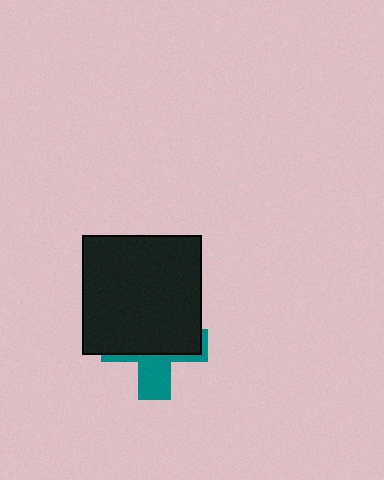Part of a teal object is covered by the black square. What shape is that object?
It is a cross.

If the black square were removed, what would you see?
You would see the complete teal cross.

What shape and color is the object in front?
The object in front is a black square.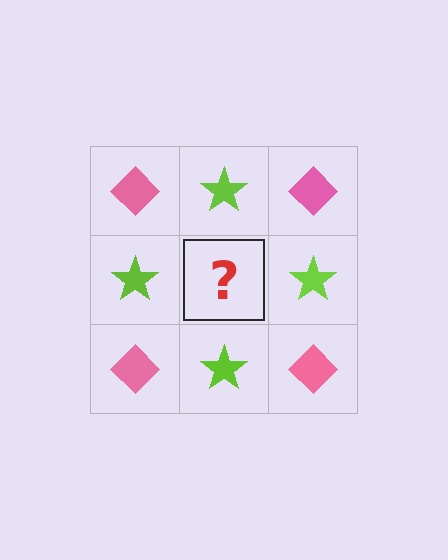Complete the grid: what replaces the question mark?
The question mark should be replaced with a pink diamond.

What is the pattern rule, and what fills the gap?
The rule is that it alternates pink diamond and lime star in a checkerboard pattern. The gap should be filled with a pink diamond.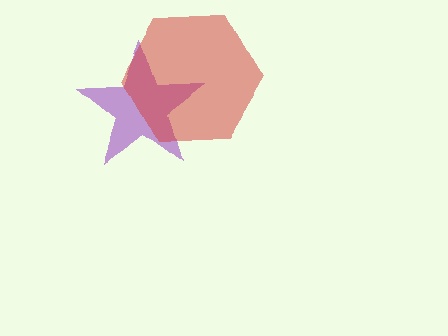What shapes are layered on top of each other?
The layered shapes are: a purple star, a red hexagon.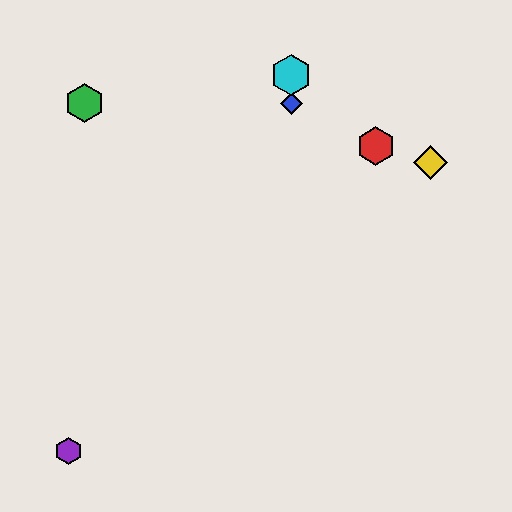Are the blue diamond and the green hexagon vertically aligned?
No, the blue diamond is at x≈291 and the green hexagon is at x≈85.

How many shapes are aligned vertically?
3 shapes (the blue diamond, the orange hexagon, the cyan hexagon) are aligned vertically.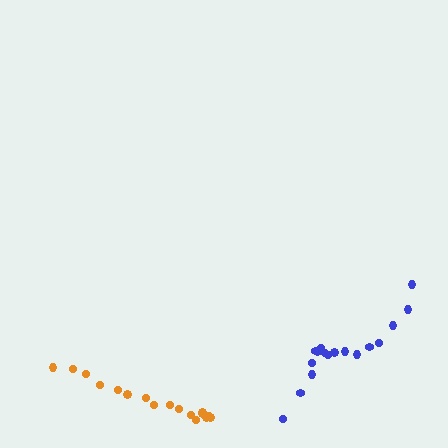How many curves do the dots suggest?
There are 2 distinct paths.